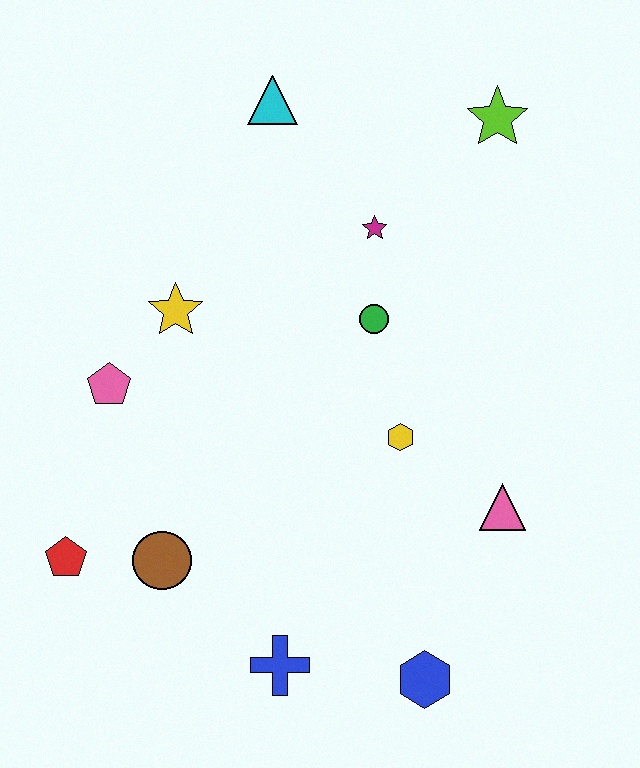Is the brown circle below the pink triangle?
Yes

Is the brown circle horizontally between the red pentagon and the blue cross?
Yes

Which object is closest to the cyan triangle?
The magenta star is closest to the cyan triangle.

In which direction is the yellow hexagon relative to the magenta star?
The yellow hexagon is below the magenta star.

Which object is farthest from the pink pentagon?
The lime star is farthest from the pink pentagon.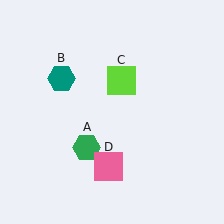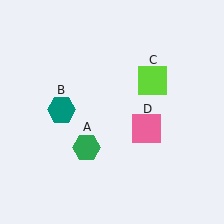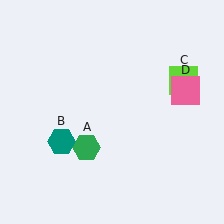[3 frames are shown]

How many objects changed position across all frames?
3 objects changed position: teal hexagon (object B), lime square (object C), pink square (object D).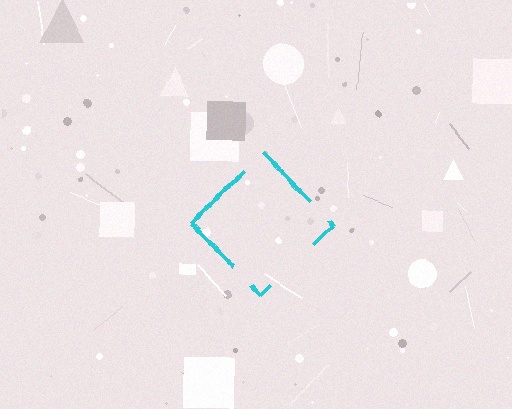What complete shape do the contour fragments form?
The contour fragments form a diamond.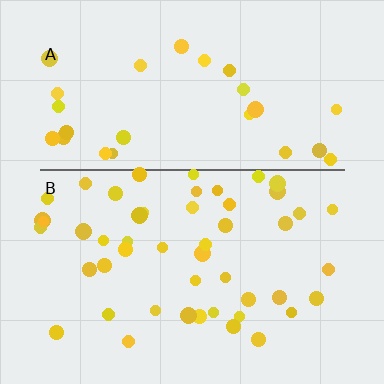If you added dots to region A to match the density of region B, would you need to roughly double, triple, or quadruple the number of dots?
Approximately double.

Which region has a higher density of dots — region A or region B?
B (the bottom).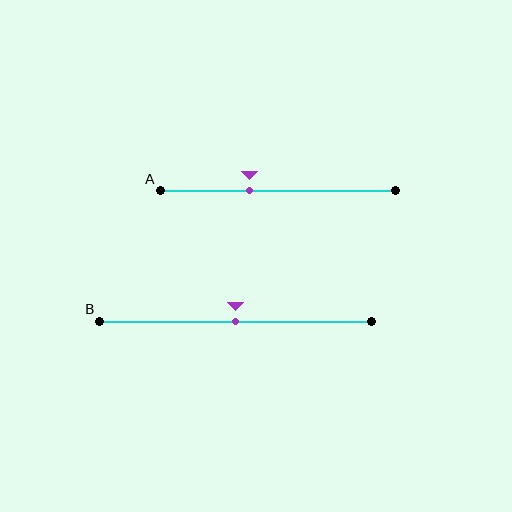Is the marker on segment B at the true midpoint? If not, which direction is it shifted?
Yes, the marker on segment B is at the true midpoint.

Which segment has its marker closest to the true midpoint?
Segment B has its marker closest to the true midpoint.